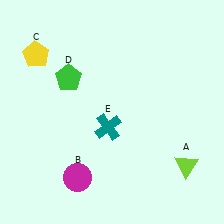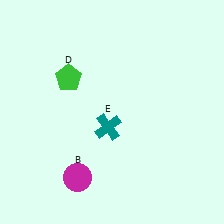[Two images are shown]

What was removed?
The yellow pentagon (C), the lime triangle (A) were removed in Image 2.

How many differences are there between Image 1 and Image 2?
There are 2 differences between the two images.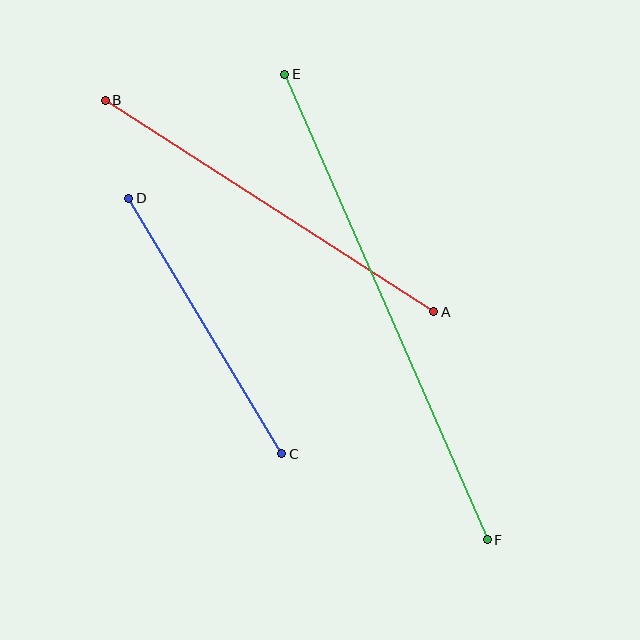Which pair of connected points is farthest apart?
Points E and F are farthest apart.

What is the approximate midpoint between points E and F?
The midpoint is at approximately (386, 307) pixels.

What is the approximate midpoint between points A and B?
The midpoint is at approximately (270, 206) pixels.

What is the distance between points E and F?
The distance is approximately 508 pixels.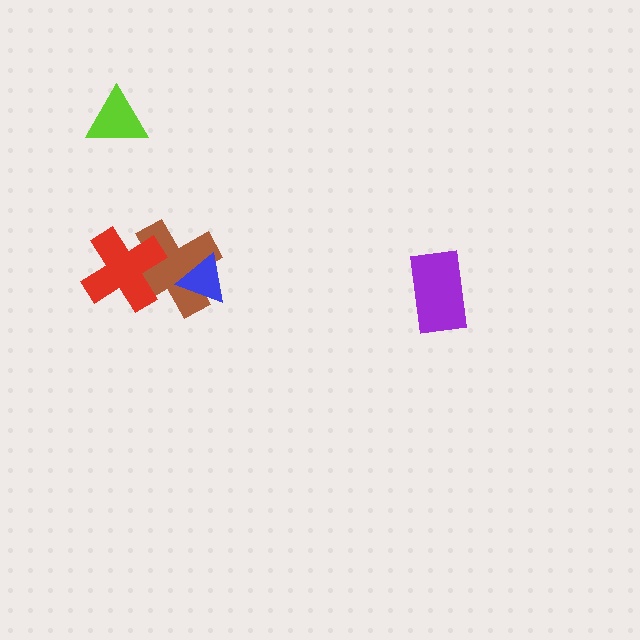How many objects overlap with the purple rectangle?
0 objects overlap with the purple rectangle.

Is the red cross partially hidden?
No, no other shape covers it.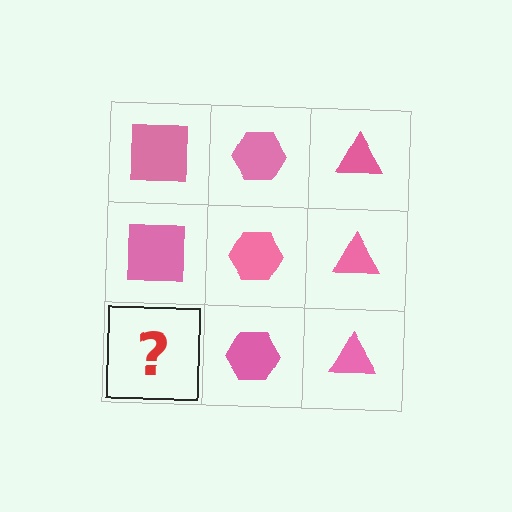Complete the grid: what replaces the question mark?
The question mark should be replaced with a pink square.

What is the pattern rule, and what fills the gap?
The rule is that each column has a consistent shape. The gap should be filled with a pink square.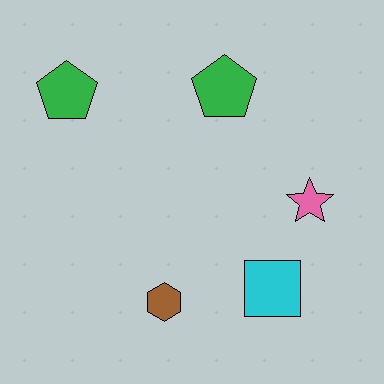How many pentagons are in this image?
There are 2 pentagons.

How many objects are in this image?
There are 5 objects.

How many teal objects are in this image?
There are no teal objects.